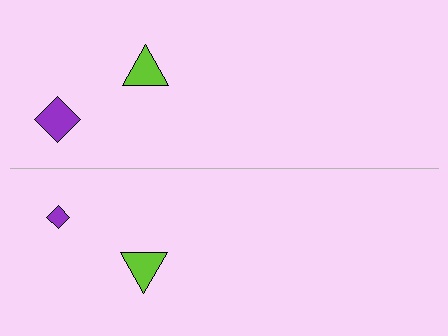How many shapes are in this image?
There are 4 shapes in this image.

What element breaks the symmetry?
The purple diamond on the bottom side has a different size than its mirror counterpart.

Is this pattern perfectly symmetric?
No, the pattern is not perfectly symmetric. The purple diamond on the bottom side has a different size than its mirror counterpart.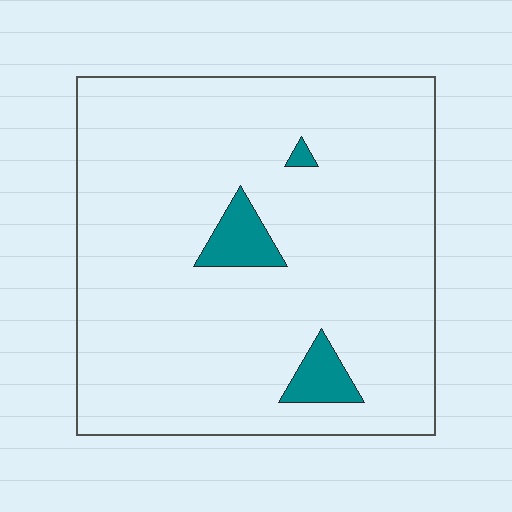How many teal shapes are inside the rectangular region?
3.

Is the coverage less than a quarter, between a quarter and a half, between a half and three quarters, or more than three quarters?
Less than a quarter.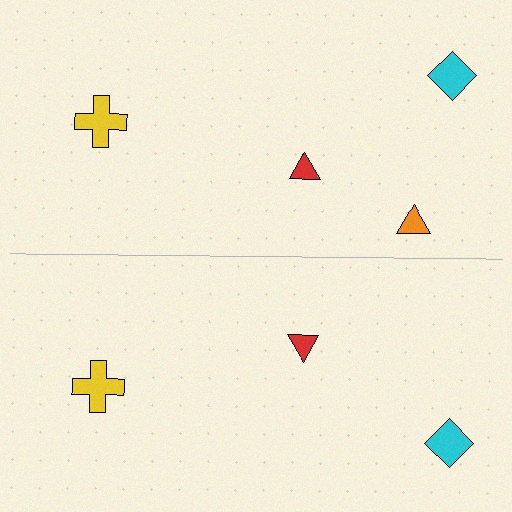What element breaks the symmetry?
A orange triangle is missing from the bottom side.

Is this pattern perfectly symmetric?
No, the pattern is not perfectly symmetric. A orange triangle is missing from the bottom side.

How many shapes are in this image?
There are 7 shapes in this image.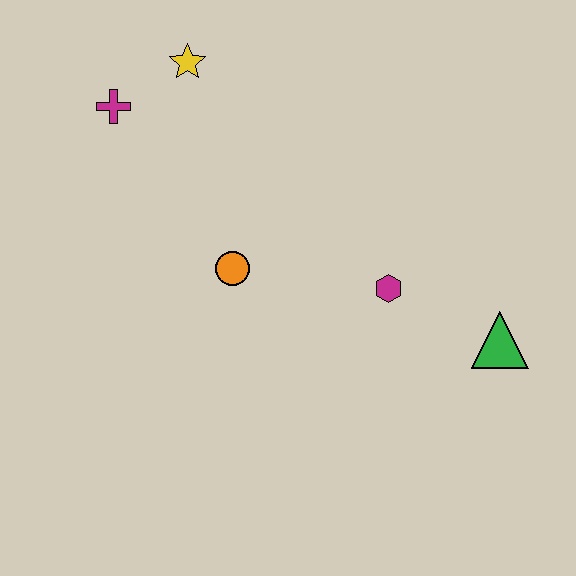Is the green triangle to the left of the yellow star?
No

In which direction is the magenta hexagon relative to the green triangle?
The magenta hexagon is to the left of the green triangle.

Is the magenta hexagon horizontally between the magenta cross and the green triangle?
Yes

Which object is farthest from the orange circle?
The green triangle is farthest from the orange circle.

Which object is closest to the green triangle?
The magenta hexagon is closest to the green triangle.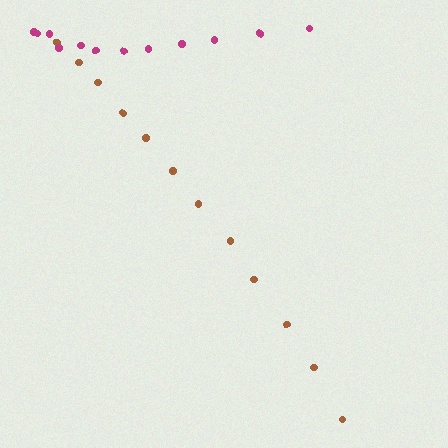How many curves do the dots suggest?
There are 2 distinct paths.